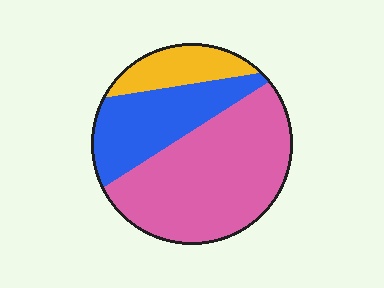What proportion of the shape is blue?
Blue covers roughly 30% of the shape.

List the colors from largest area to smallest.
From largest to smallest: pink, blue, yellow.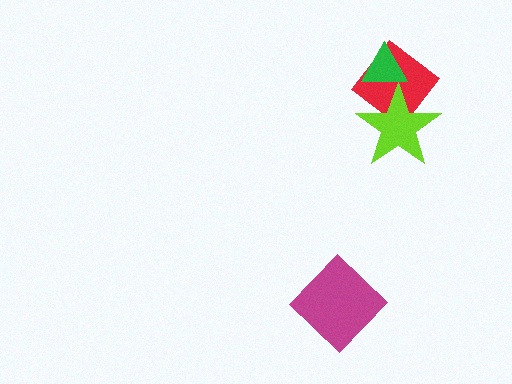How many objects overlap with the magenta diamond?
0 objects overlap with the magenta diamond.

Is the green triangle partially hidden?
Yes, it is partially covered by another shape.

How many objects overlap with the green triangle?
2 objects overlap with the green triangle.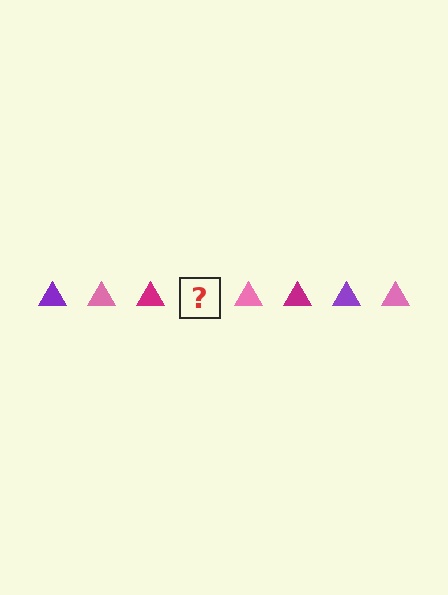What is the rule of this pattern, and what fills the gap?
The rule is that the pattern cycles through purple, pink, magenta triangles. The gap should be filled with a purple triangle.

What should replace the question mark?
The question mark should be replaced with a purple triangle.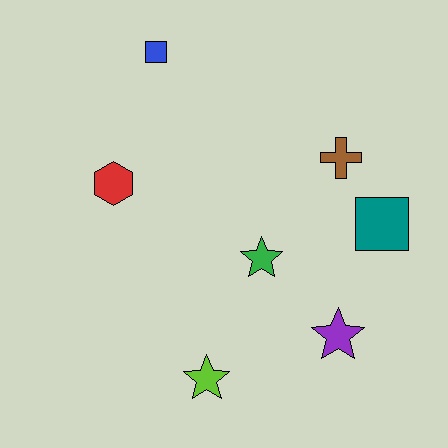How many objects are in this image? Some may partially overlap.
There are 7 objects.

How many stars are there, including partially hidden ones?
There are 3 stars.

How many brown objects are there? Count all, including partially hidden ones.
There is 1 brown object.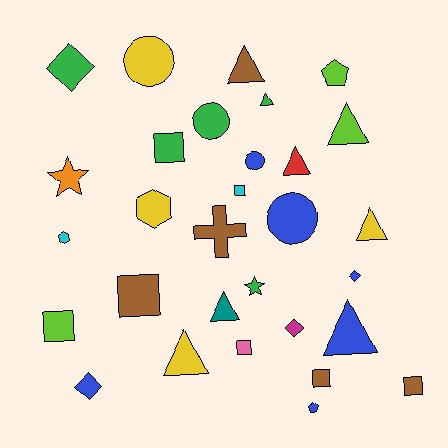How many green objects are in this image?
There are 5 green objects.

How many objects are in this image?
There are 30 objects.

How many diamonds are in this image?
There are 4 diamonds.